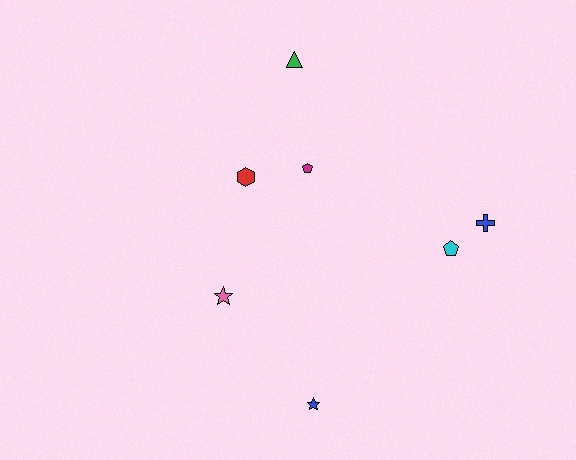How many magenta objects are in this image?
There is 1 magenta object.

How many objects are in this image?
There are 7 objects.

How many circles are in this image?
There are no circles.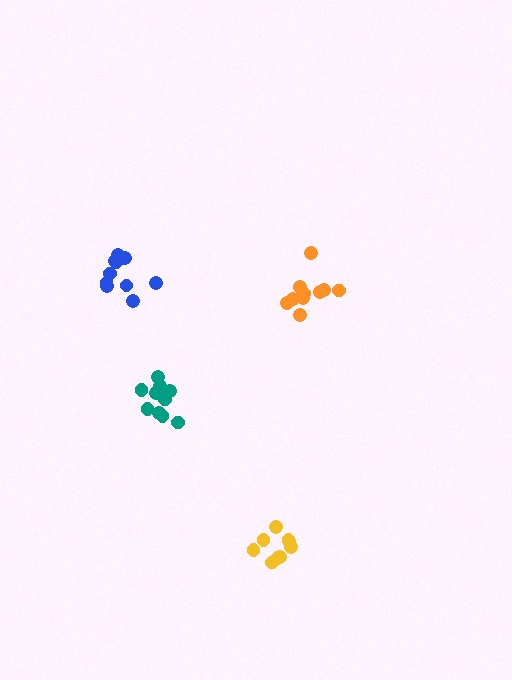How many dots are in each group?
Group 1: 9 dots, Group 2: 10 dots, Group 3: 10 dots, Group 4: 10 dots (39 total).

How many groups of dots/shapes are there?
There are 4 groups.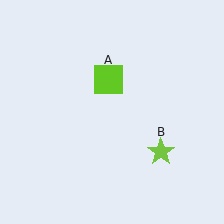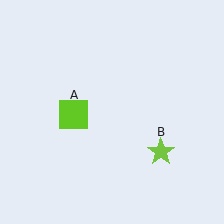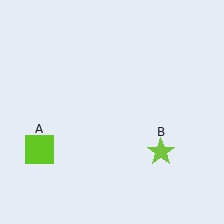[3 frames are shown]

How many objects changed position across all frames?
1 object changed position: lime square (object A).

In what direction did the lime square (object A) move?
The lime square (object A) moved down and to the left.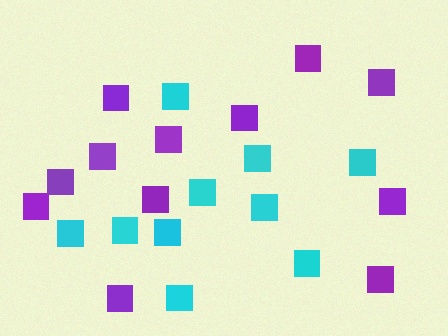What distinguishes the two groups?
There are 2 groups: one group of cyan squares (10) and one group of purple squares (12).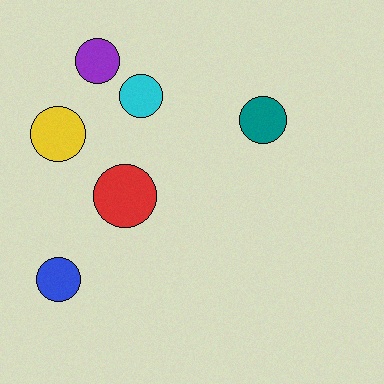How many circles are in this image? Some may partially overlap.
There are 6 circles.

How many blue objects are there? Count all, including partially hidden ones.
There is 1 blue object.